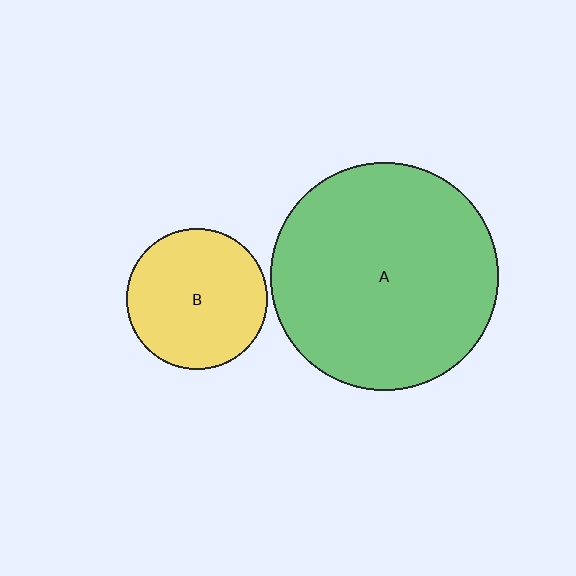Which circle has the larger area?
Circle A (green).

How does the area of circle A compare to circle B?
Approximately 2.6 times.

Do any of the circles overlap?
No, none of the circles overlap.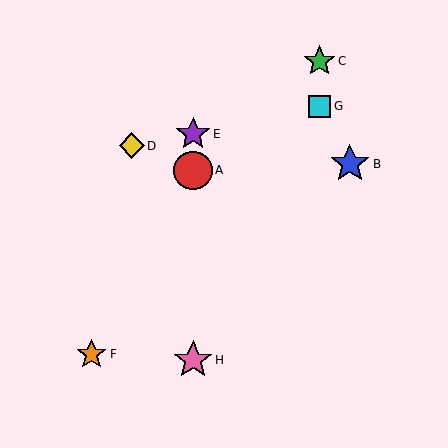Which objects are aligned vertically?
Objects A, E, H are aligned vertically.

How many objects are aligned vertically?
3 objects (A, E, H) are aligned vertically.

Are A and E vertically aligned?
Yes, both are at x≈193.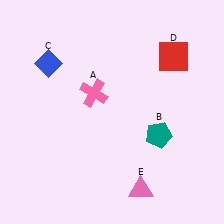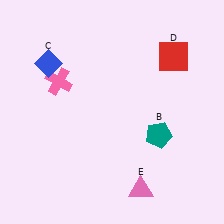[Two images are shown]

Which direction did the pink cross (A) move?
The pink cross (A) moved left.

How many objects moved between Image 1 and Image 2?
1 object moved between the two images.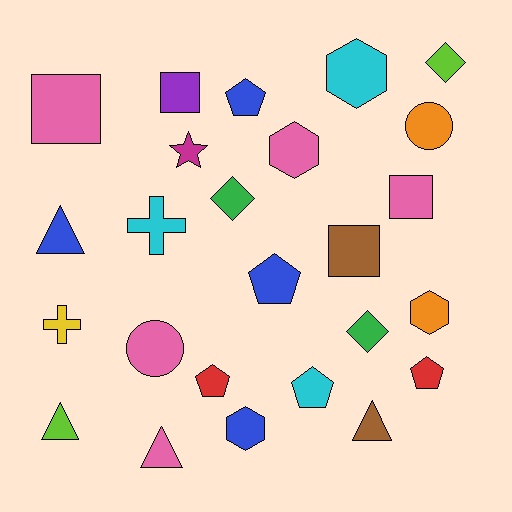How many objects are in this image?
There are 25 objects.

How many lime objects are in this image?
There are 2 lime objects.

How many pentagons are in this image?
There are 5 pentagons.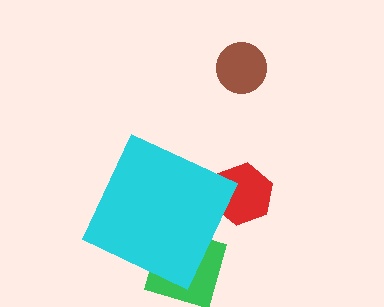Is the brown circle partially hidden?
No, the brown circle is fully visible.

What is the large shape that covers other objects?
A cyan diamond.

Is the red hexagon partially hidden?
Yes, the red hexagon is partially hidden behind the cyan diamond.